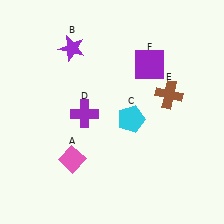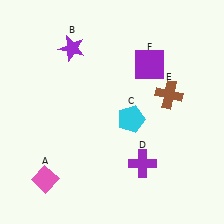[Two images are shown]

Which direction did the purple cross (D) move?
The purple cross (D) moved right.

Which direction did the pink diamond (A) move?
The pink diamond (A) moved left.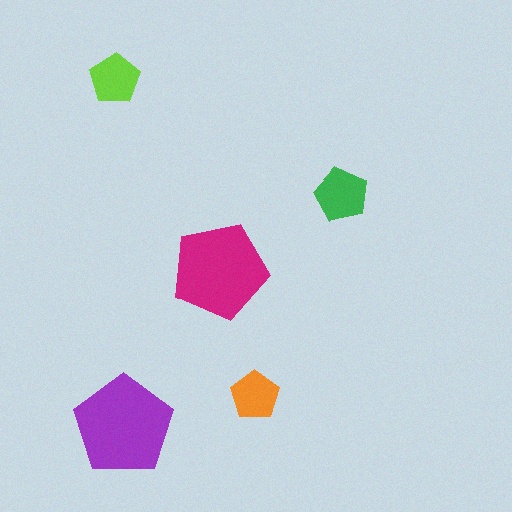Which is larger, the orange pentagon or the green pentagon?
The green one.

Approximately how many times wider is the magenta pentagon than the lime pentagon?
About 2 times wider.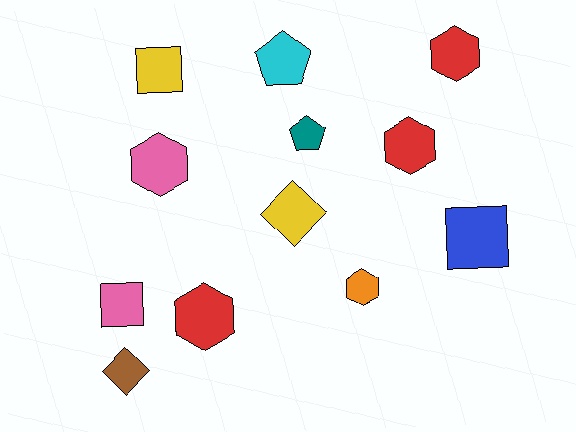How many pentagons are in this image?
There are 2 pentagons.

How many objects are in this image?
There are 12 objects.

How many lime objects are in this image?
There are no lime objects.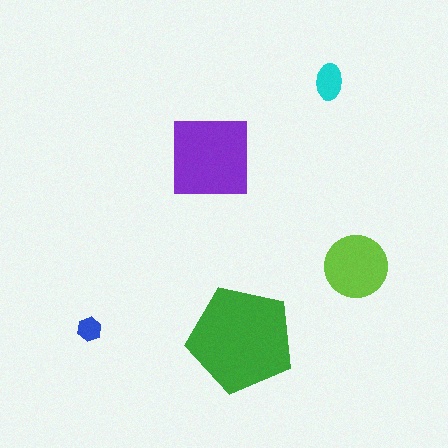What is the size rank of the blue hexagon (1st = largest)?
5th.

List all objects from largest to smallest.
The green pentagon, the purple square, the lime circle, the cyan ellipse, the blue hexagon.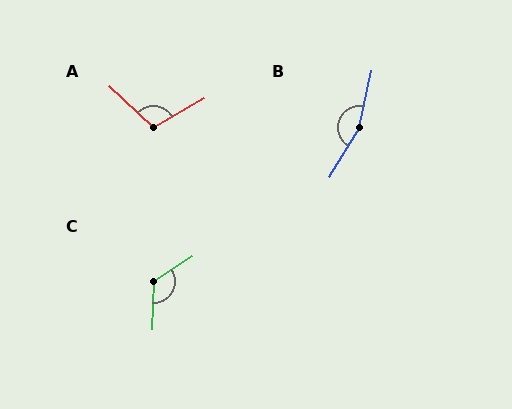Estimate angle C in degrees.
Approximately 126 degrees.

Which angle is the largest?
B, at approximately 162 degrees.